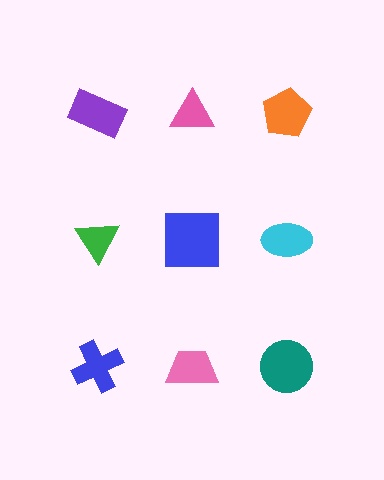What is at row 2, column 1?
A green triangle.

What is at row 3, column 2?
A pink trapezoid.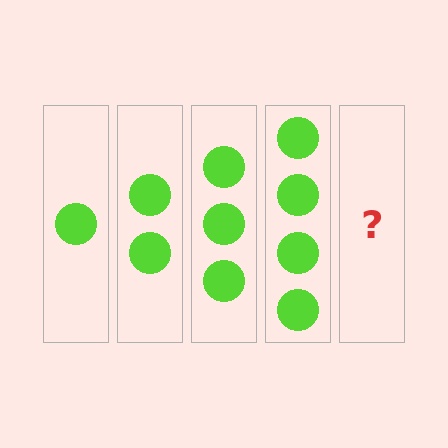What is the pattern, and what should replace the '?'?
The pattern is that each step adds one more circle. The '?' should be 5 circles.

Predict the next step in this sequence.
The next step is 5 circles.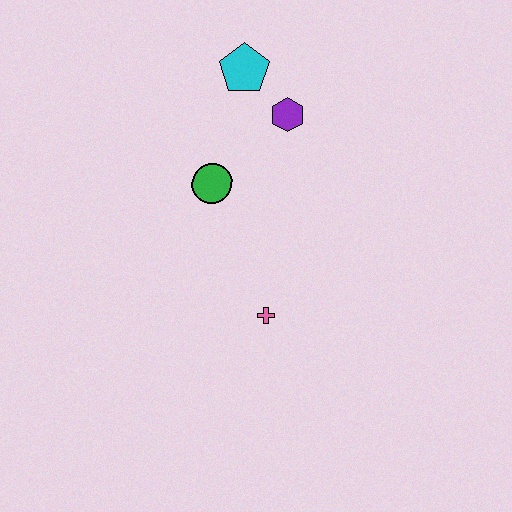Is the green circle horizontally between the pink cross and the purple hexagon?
No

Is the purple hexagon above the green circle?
Yes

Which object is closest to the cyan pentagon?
The purple hexagon is closest to the cyan pentagon.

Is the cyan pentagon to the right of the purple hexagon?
No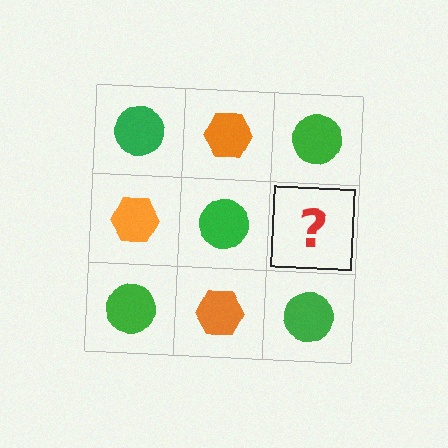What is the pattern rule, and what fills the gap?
The rule is that it alternates green circle and orange hexagon in a checkerboard pattern. The gap should be filled with an orange hexagon.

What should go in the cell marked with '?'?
The missing cell should contain an orange hexagon.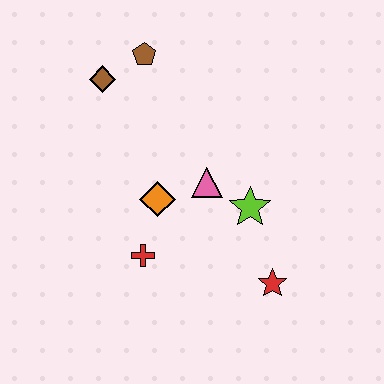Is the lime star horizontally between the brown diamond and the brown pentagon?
No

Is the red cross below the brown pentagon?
Yes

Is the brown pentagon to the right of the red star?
No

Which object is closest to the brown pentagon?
The brown diamond is closest to the brown pentagon.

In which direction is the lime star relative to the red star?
The lime star is above the red star.